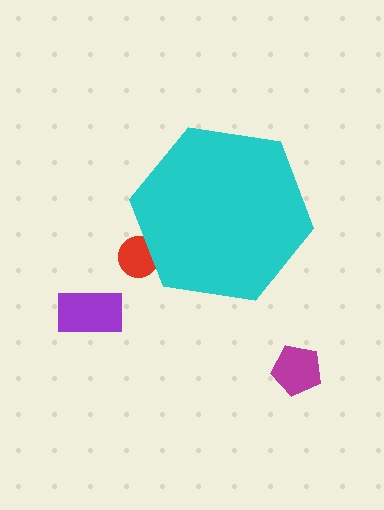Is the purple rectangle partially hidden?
No, the purple rectangle is fully visible.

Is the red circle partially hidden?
Yes, the red circle is partially hidden behind the cyan hexagon.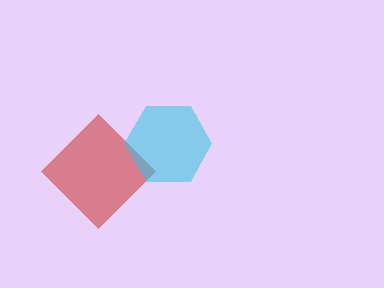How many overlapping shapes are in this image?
There are 2 overlapping shapes in the image.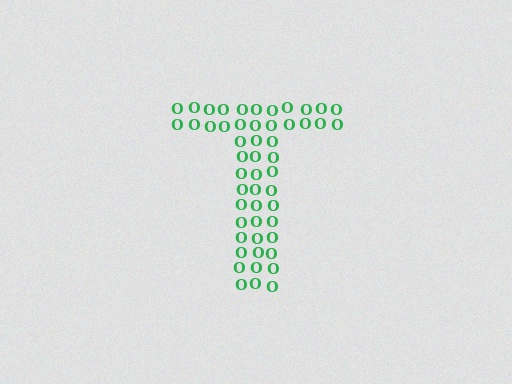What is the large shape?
The large shape is the letter T.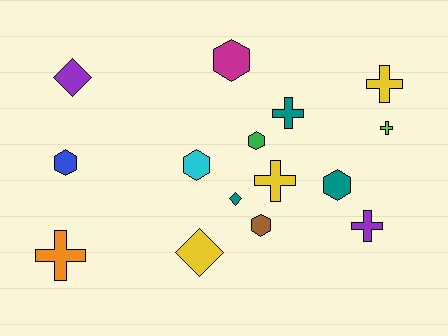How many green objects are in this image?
There is 1 green object.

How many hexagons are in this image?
There are 6 hexagons.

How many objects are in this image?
There are 15 objects.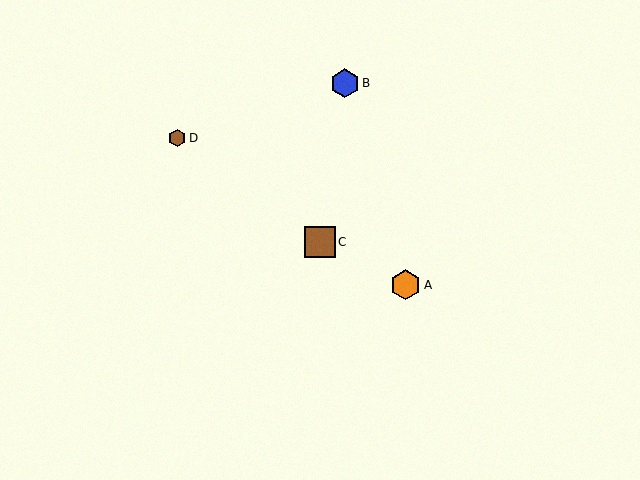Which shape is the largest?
The brown square (labeled C) is the largest.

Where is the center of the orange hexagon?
The center of the orange hexagon is at (406, 285).